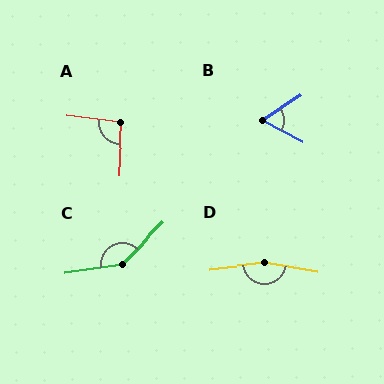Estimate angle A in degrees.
Approximately 94 degrees.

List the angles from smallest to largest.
B (62°), A (94°), C (143°), D (163°).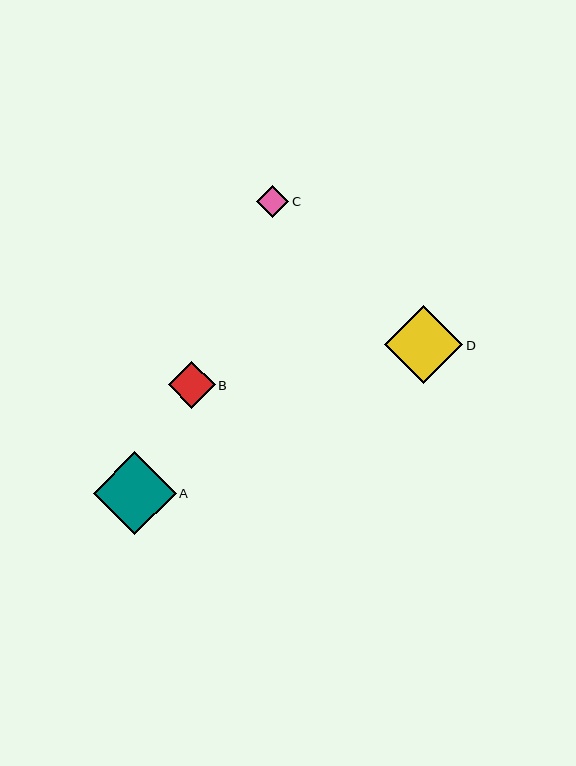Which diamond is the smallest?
Diamond C is the smallest with a size of approximately 32 pixels.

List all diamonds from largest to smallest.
From largest to smallest: A, D, B, C.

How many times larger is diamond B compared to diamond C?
Diamond B is approximately 1.5 times the size of diamond C.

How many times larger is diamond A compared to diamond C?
Diamond A is approximately 2.6 times the size of diamond C.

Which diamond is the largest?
Diamond A is the largest with a size of approximately 83 pixels.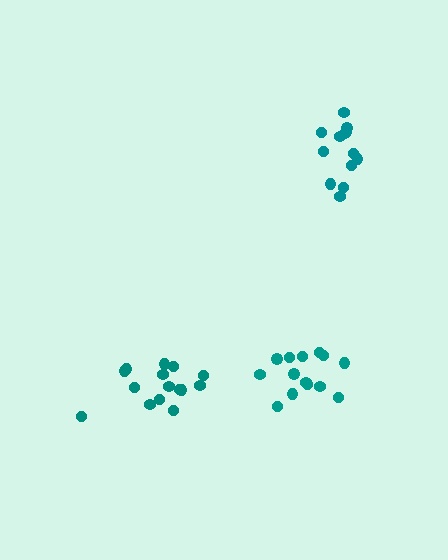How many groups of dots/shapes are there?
There are 3 groups.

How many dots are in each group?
Group 1: 15 dots, Group 2: 14 dots, Group 3: 13 dots (42 total).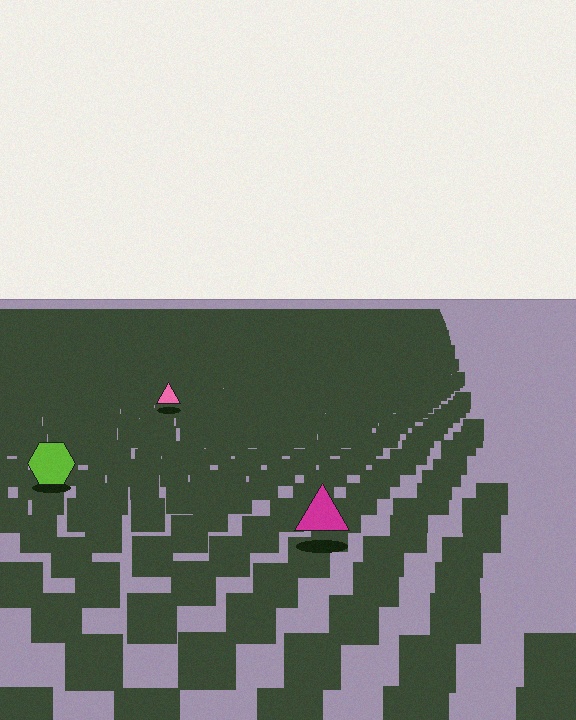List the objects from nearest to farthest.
From nearest to farthest: the magenta triangle, the lime hexagon, the pink triangle.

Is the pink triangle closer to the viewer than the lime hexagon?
No. The lime hexagon is closer — you can tell from the texture gradient: the ground texture is coarser near it.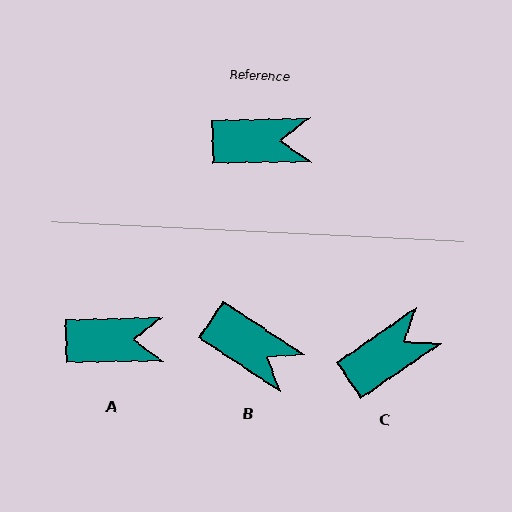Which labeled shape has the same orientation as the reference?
A.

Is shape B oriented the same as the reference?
No, it is off by about 35 degrees.